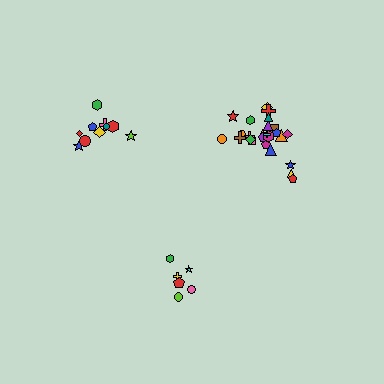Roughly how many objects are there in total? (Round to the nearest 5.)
Roughly 40 objects in total.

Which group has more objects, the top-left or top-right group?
The top-right group.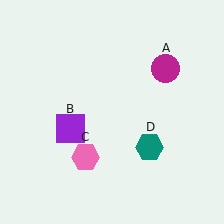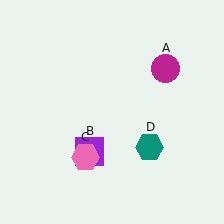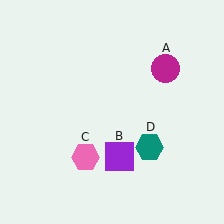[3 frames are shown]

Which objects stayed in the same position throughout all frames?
Magenta circle (object A) and pink hexagon (object C) and teal hexagon (object D) remained stationary.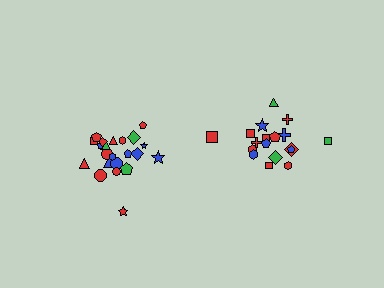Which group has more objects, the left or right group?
The left group.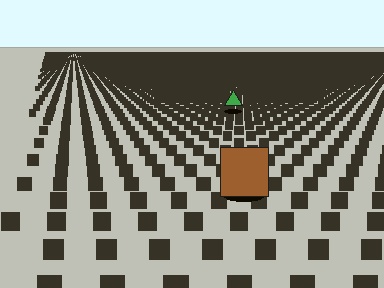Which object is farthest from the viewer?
The green triangle is farthest from the viewer. It appears smaller and the ground texture around it is denser.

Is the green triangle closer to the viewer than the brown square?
No. The brown square is closer — you can tell from the texture gradient: the ground texture is coarser near it.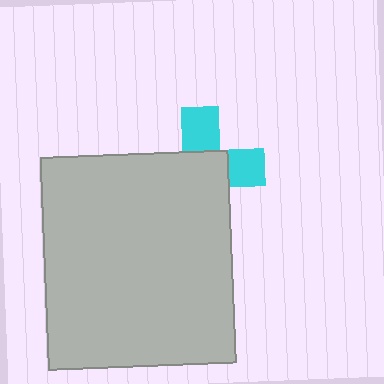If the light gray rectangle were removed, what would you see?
You would see the complete cyan cross.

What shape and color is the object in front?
The object in front is a light gray rectangle.